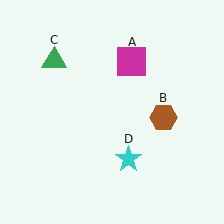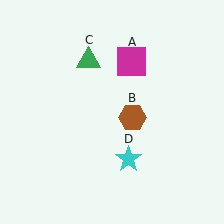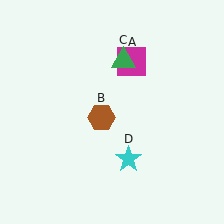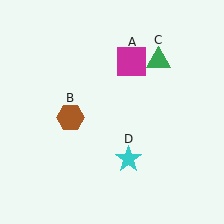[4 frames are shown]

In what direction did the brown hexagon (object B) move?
The brown hexagon (object B) moved left.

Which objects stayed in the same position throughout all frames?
Magenta square (object A) and cyan star (object D) remained stationary.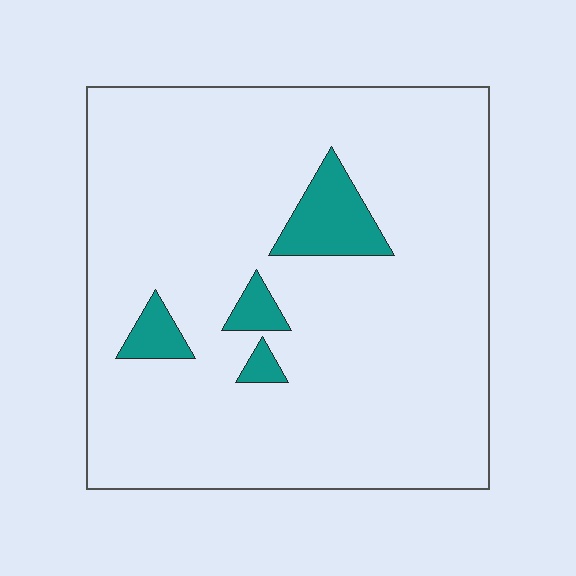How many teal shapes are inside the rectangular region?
4.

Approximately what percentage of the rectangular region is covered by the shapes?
Approximately 10%.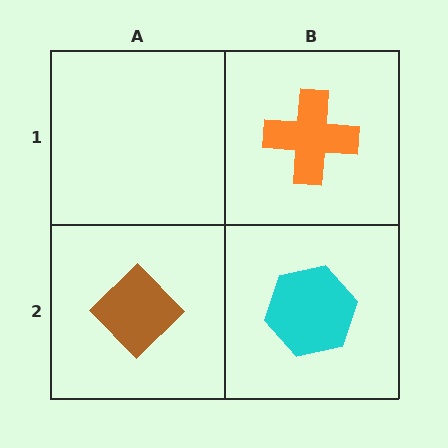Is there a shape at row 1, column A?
No, that cell is empty.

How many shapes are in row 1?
1 shape.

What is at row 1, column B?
An orange cross.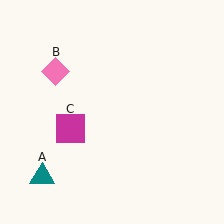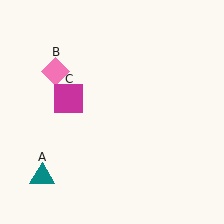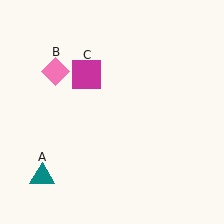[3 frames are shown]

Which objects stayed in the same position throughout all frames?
Teal triangle (object A) and pink diamond (object B) remained stationary.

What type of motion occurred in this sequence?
The magenta square (object C) rotated clockwise around the center of the scene.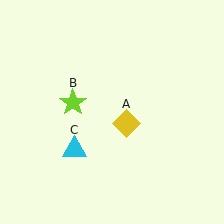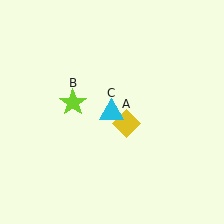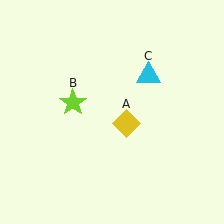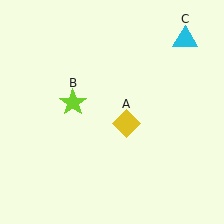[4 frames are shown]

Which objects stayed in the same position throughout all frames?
Yellow diamond (object A) and lime star (object B) remained stationary.